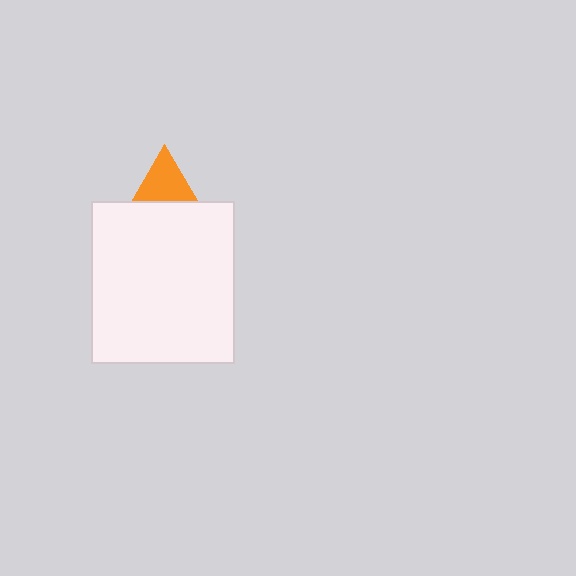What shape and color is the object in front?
The object in front is a white rectangle.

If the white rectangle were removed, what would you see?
You would see the complete orange triangle.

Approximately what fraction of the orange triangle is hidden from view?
Roughly 42% of the orange triangle is hidden behind the white rectangle.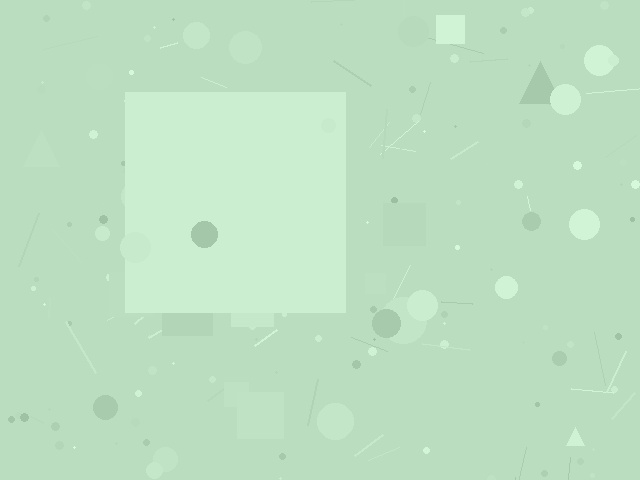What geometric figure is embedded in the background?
A square is embedded in the background.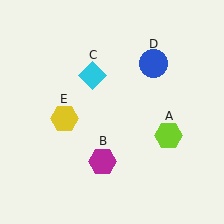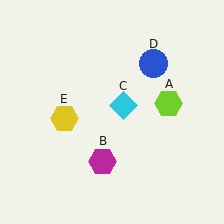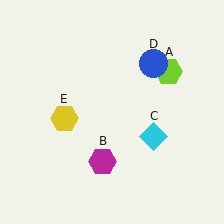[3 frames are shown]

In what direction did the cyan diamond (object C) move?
The cyan diamond (object C) moved down and to the right.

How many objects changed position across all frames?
2 objects changed position: lime hexagon (object A), cyan diamond (object C).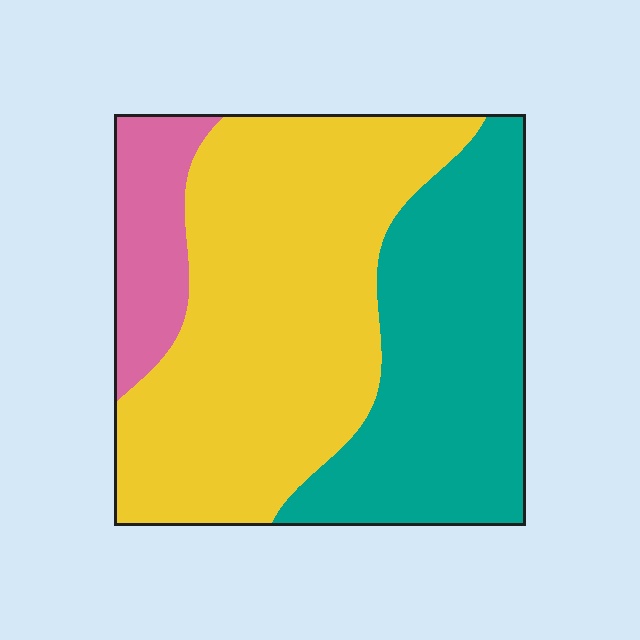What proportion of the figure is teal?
Teal takes up about three eighths (3/8) of the figure.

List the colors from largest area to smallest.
From largest to smallest: yellow, teal, pink.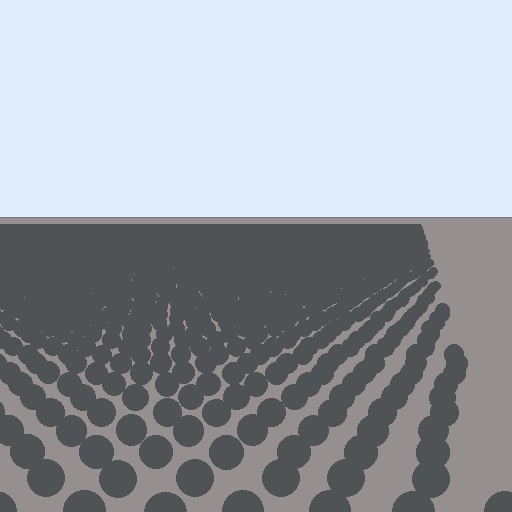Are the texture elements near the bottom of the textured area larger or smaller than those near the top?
Larger. Near the bottom, elements are closer to the viewer and appear at a bigger on-screen size.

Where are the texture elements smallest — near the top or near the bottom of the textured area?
Near the top.